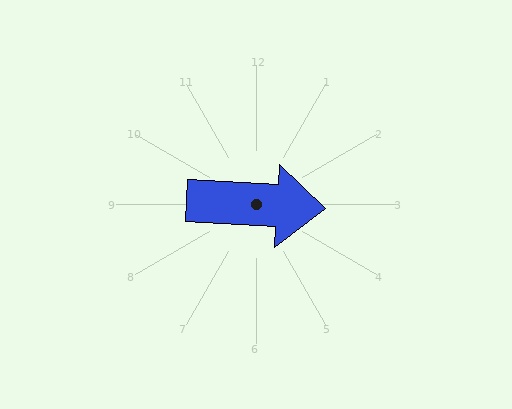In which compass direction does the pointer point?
East.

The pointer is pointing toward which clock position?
Roughly 3 o'clock.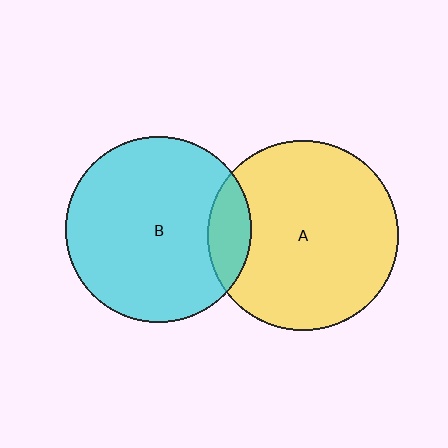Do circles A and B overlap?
Yes.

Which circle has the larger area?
Circle A (yellow).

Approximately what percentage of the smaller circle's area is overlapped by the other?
Approximately 15%.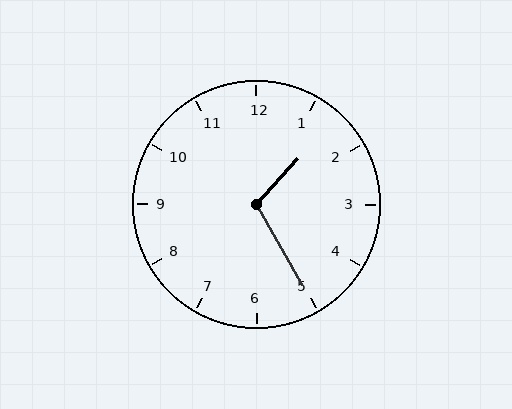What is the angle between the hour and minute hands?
Approximately 108 degrees.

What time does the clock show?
1:25.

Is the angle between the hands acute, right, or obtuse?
It is obtuse.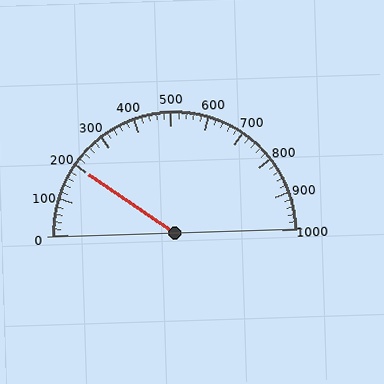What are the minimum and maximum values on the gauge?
The gauge ranges from 0 to 1000.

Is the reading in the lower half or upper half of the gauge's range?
The reading is in the lower half of the range (0 to 1000).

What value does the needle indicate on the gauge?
The needle indicates approximately 200.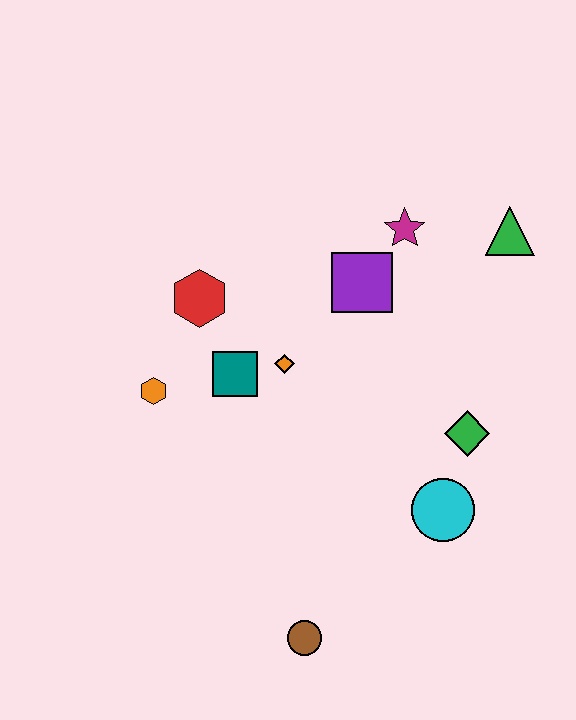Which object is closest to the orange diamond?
The teal square is closest to the orange diamond.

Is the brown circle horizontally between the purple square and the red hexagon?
Yes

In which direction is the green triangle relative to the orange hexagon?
The green triangle is to the right of the orange hexagon.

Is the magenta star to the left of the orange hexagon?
No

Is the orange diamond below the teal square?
No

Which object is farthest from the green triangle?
The brown circle is farthest from the green triangle.